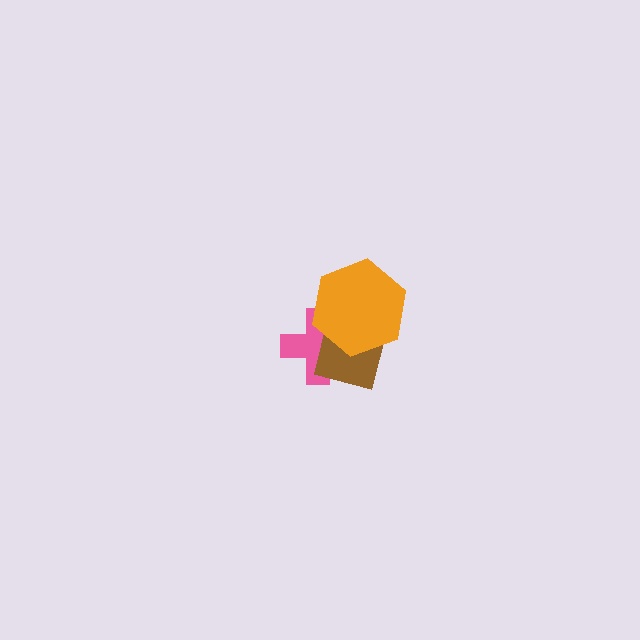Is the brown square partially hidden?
Yes, it is partially covered by another shape.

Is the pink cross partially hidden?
Yes, it is partially covered by another shape.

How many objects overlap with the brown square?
2 objects overlap with the brown square.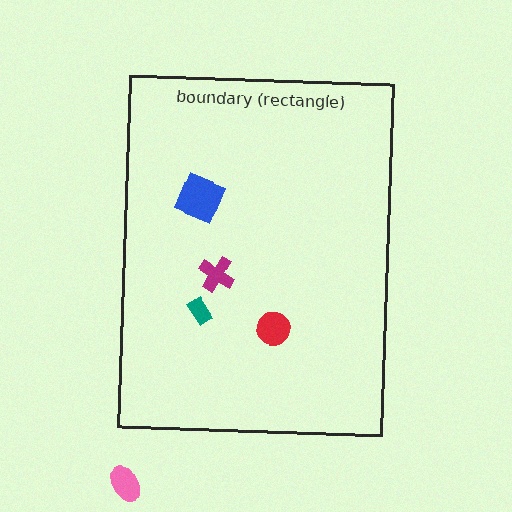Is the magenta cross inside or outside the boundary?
Inside.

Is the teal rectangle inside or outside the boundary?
Inside.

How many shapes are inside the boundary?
4 inside, 1 outside.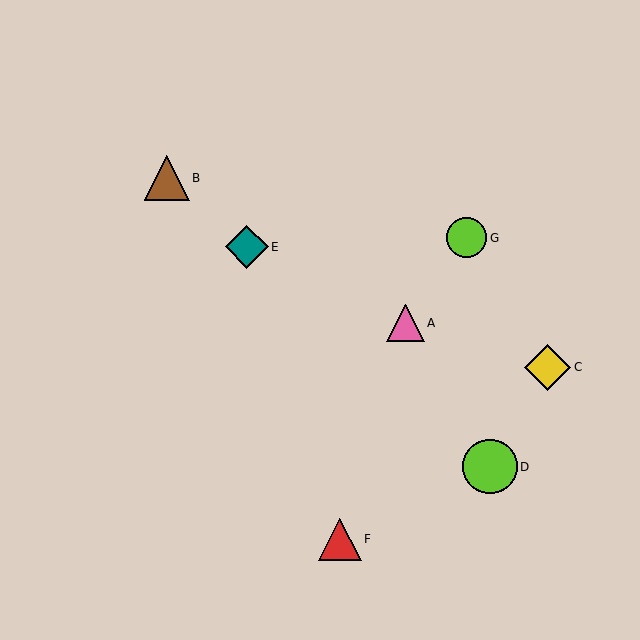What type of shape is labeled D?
Shape D is a lime circle.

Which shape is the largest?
The lime circle (labeled D) is the largest.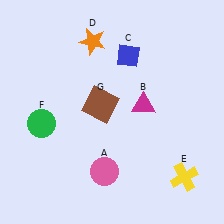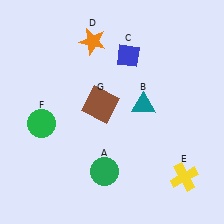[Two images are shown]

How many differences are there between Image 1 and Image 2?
There are 2 differences between the two images.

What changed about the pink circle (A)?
In Image 1, A is pink. In Image 2, it changed to green.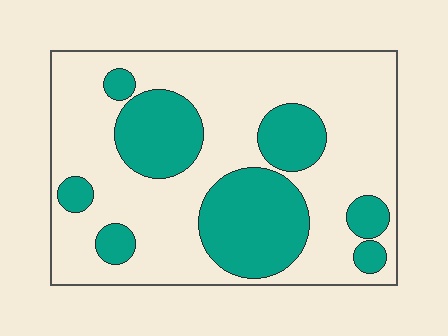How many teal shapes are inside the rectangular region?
8.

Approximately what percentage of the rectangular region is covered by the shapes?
Approximately 30%.